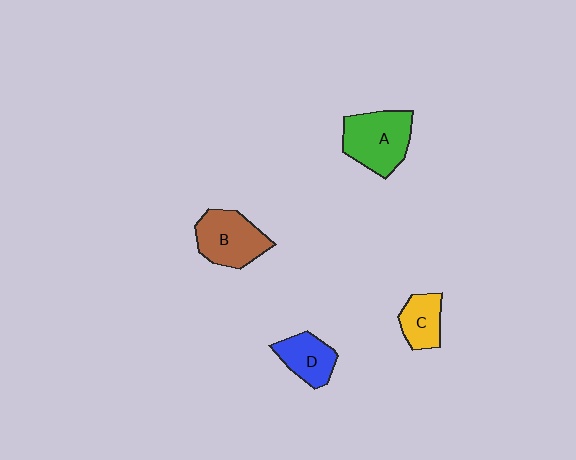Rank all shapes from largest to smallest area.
From largest to smallest: A (green), B (brown), D (blue), C (yellow).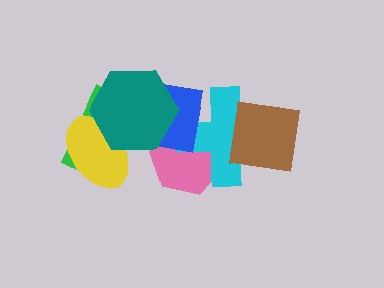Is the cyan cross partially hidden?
Yes, it is partially covered by another shape.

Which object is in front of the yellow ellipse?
The teal hexagon is in front of the yellow ellipse.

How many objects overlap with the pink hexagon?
3 objects overlap with the pink hexagon.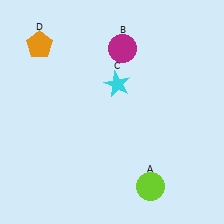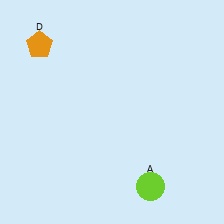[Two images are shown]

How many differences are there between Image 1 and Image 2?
There are 2 differences between the two images.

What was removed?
The cyan star (C), the magenta circle (B) were removed in Image 2.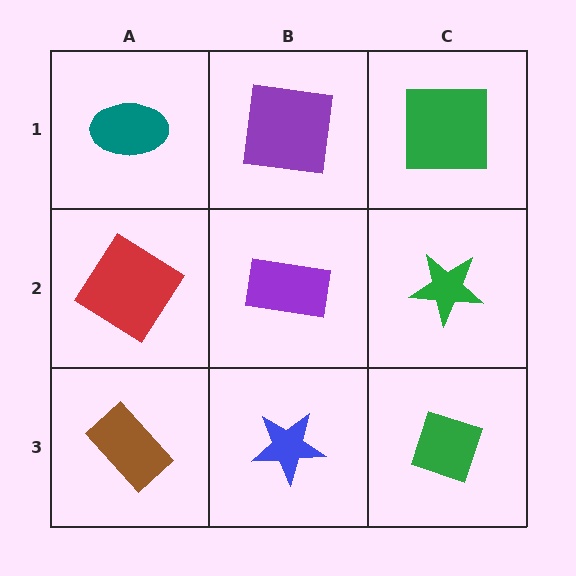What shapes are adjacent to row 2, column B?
A purple square (row 1, column B), a blue star (row 3, column B), a red diamond (row 2, column A), a green star (row 2, column C).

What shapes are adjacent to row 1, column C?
A green star (row 2, column C), a purple square (row 1, column B).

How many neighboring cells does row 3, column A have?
2.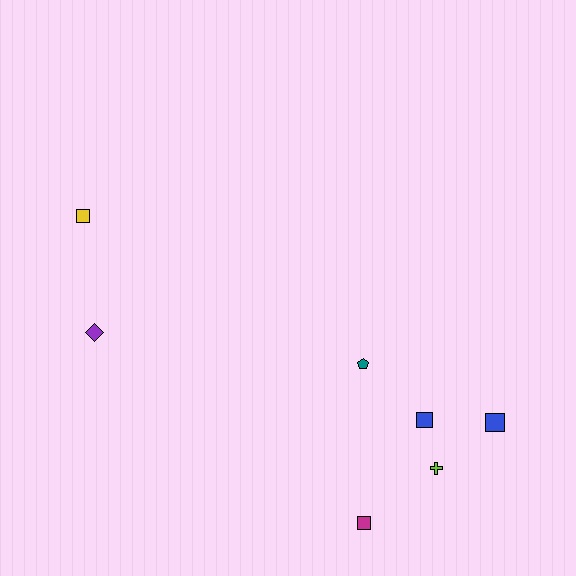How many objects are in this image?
There are 7 objects.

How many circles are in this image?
There are no circles.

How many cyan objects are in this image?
There are no cyan objects.